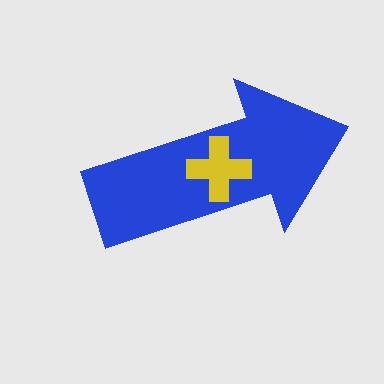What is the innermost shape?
The yellow cross.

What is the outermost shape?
The blue arrow.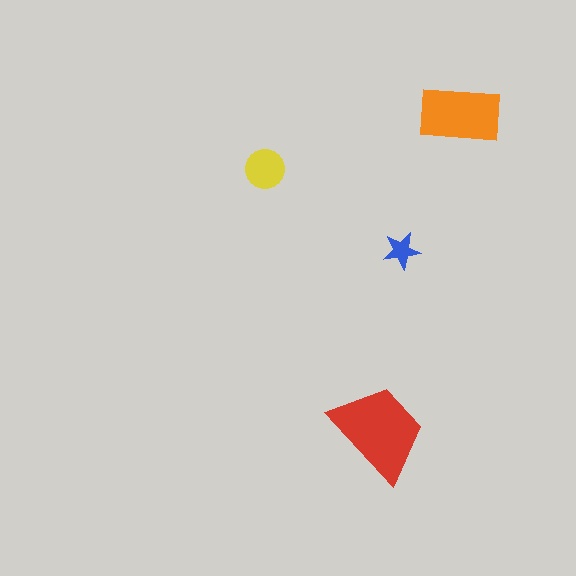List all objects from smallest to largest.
The blue star, the yellow circle, the orange rectangle, the red trapezoid.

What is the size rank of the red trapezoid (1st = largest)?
1st.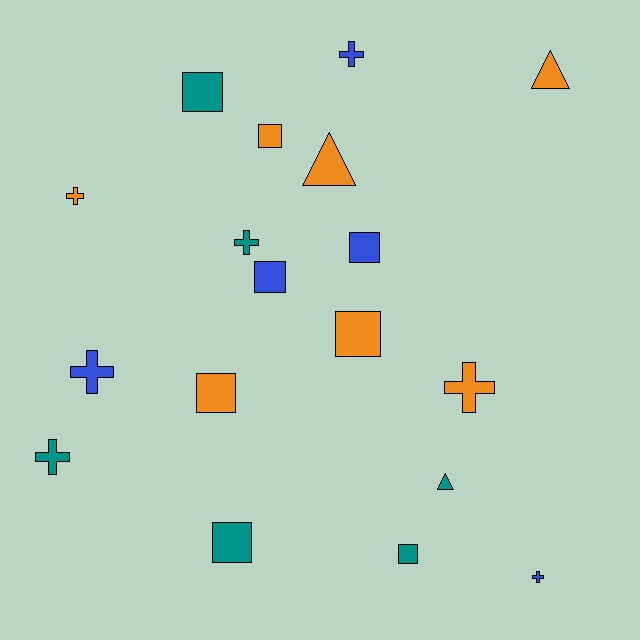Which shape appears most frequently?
Square, with 8 objects.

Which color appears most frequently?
Orange, with 7 objects.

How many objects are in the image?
There are 18 objects.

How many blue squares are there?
There are 2 blue squares.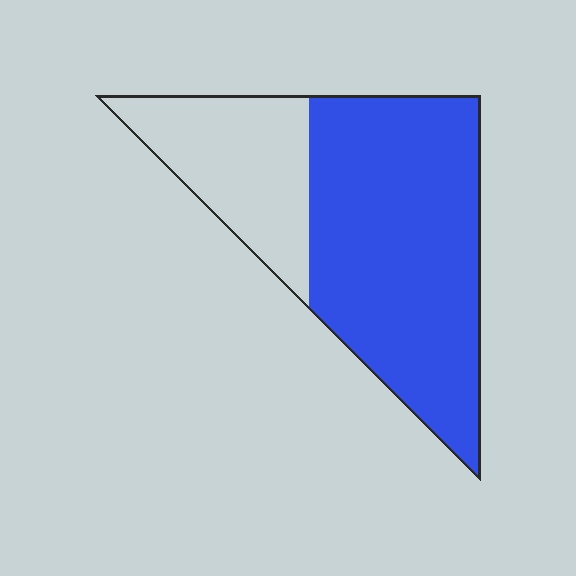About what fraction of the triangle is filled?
About two thirds (2/3).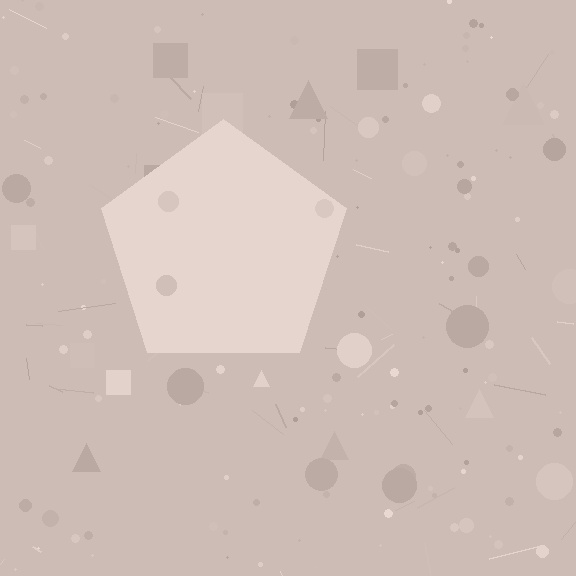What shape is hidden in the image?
A pentagon is hidden in the image.